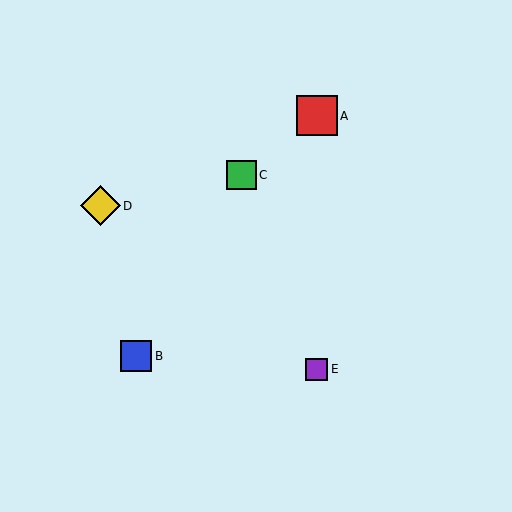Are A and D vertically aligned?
No, A is at x≈317 and D is at x≈101.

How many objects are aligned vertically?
2 objects (A, E) are aligned vertically.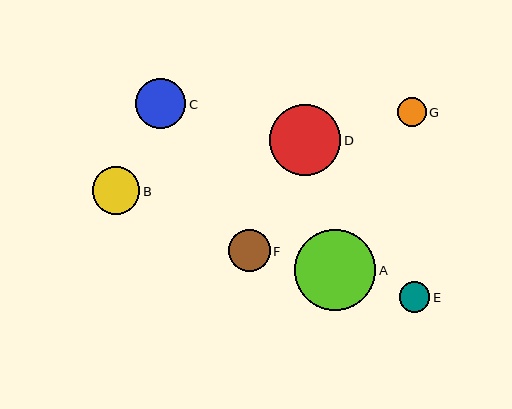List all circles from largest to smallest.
From largest to smallest: A, D, C, B, F, E, G.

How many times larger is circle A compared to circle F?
Circle A is approximately 1.9 times the size of circle F.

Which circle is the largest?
Circle A is the largest with a size of approximately 81 pixels.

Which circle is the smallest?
Circle G is the smallest with a size of approximately 29 pixels.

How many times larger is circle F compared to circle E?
Circle F is approximately 1.3 times the size of circle E.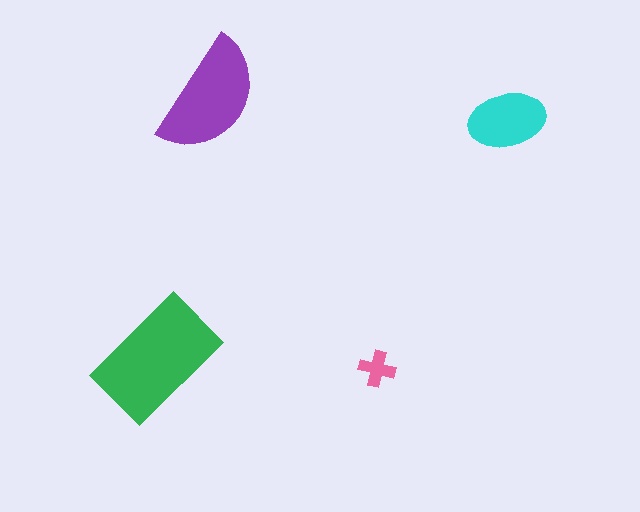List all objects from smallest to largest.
The pink cross, the cyan ellipse, the purple semicircle, the green rectangle.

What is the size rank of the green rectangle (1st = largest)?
1st.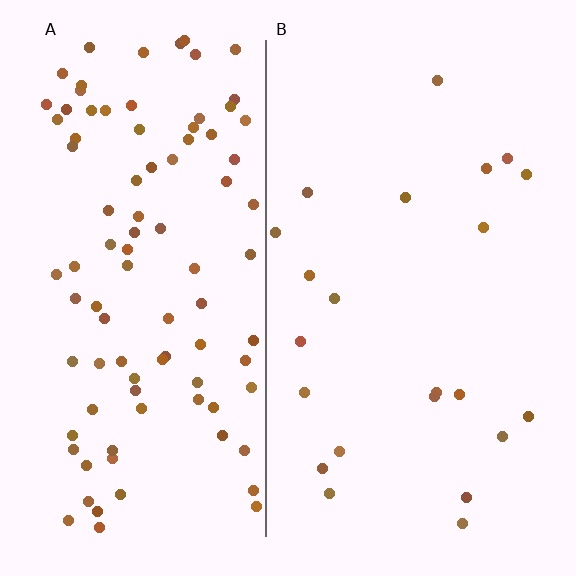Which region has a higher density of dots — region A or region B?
A (the left).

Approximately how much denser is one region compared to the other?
Approximately 4.2× — region A over region B.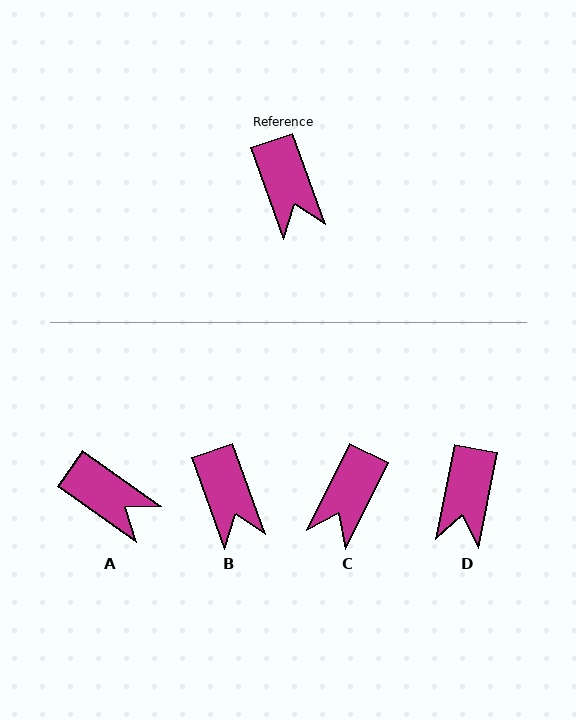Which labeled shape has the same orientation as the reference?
B.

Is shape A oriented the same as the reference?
No, it is off by about 35 degrees.